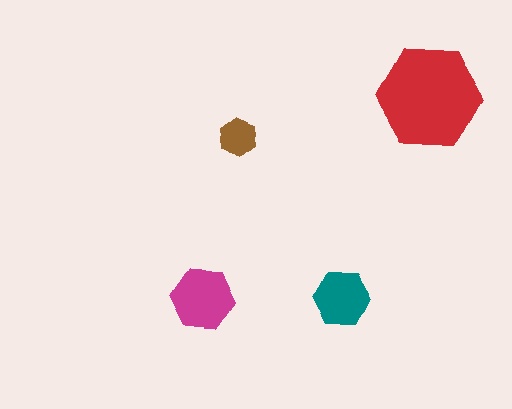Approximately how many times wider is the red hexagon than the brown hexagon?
About 2.5 times wider.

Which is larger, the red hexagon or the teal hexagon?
The red one.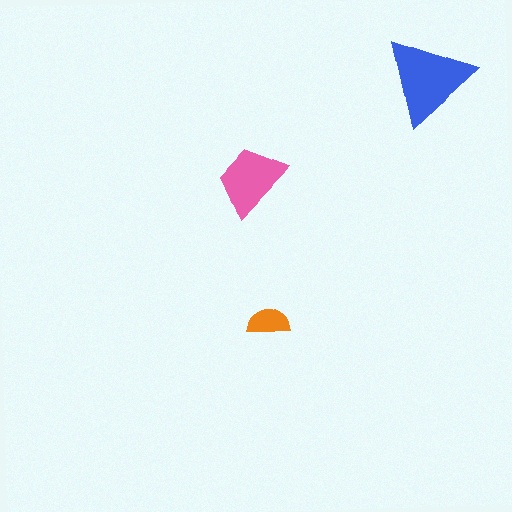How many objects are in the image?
There are 3 objects in the image.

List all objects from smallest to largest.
The orange semicircle, the pink trapezoid, the blue triangle.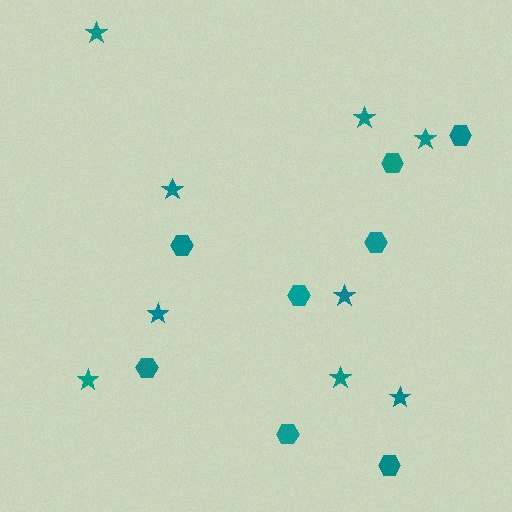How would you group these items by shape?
There are 2 groups: one group of stars (9) and one group of hexagons (8).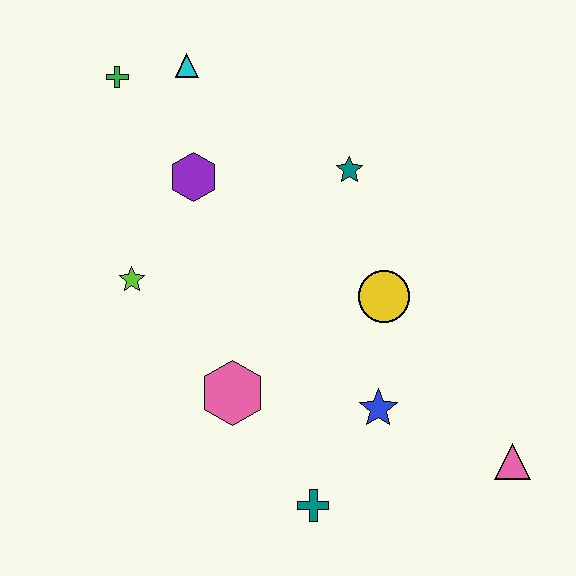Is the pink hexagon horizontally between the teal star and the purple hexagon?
Yes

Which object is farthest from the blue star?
The green cross is farthest from the blue star.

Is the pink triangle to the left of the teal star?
No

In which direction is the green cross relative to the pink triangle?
The green cross is to the left of the pink triangle.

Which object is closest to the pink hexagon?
The teal cross is closest to the pink hexagon.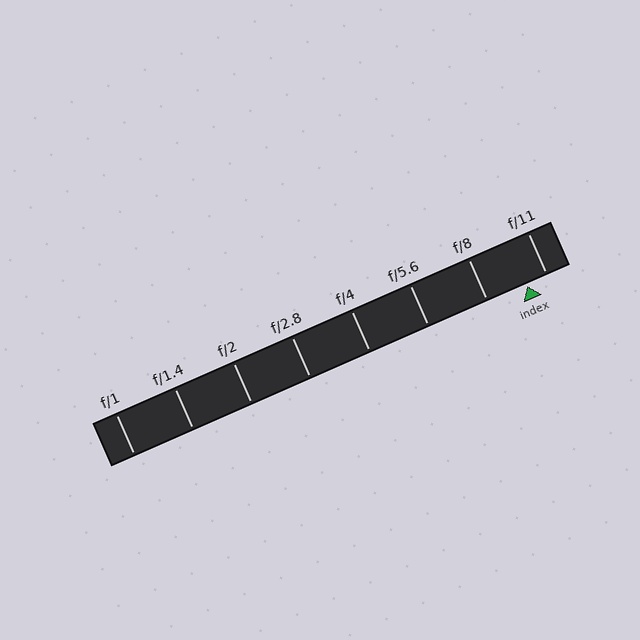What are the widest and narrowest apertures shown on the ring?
The widest aperture shown is f/1 and the narrowest is f/11.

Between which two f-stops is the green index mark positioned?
The index mark is between f/8 and f/11.